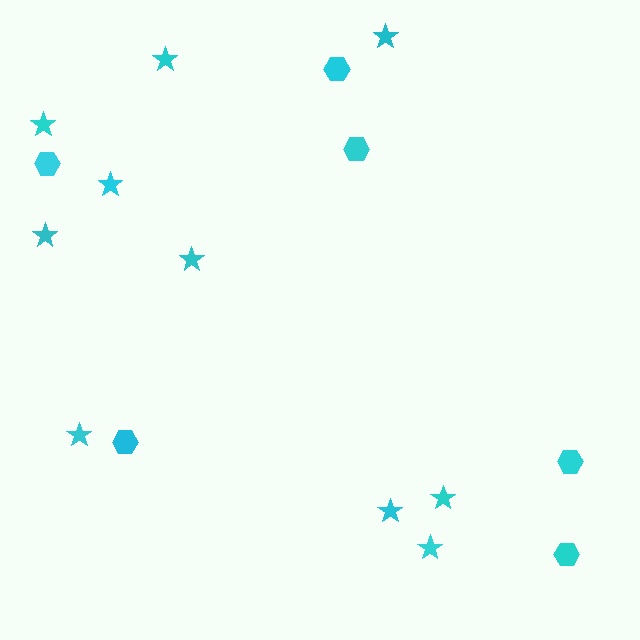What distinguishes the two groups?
There are 2 groups: one group of stars (10) and one group of hexagons (6).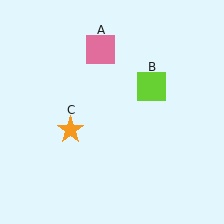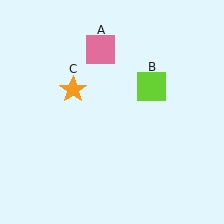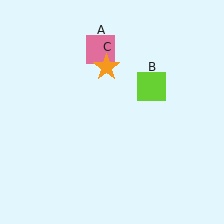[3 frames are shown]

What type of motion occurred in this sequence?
The orange star (object C) rotated clockwise around the center of the scene.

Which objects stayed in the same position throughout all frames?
Pink square (object A) and lime square (object B) remained stationary.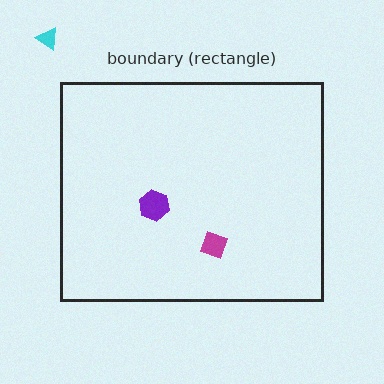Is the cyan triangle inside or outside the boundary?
Outside.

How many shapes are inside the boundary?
2 inside, 1 outside.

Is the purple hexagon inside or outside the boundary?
Inside.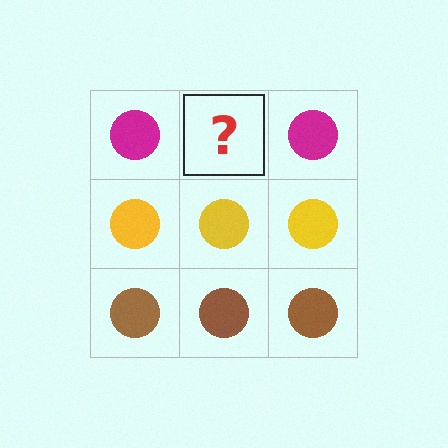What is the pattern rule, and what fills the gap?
The rule is that each row has a consistent color. The gap should be filled with a magenta circle.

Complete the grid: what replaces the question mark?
The question mark should be replaced with a magenta circle.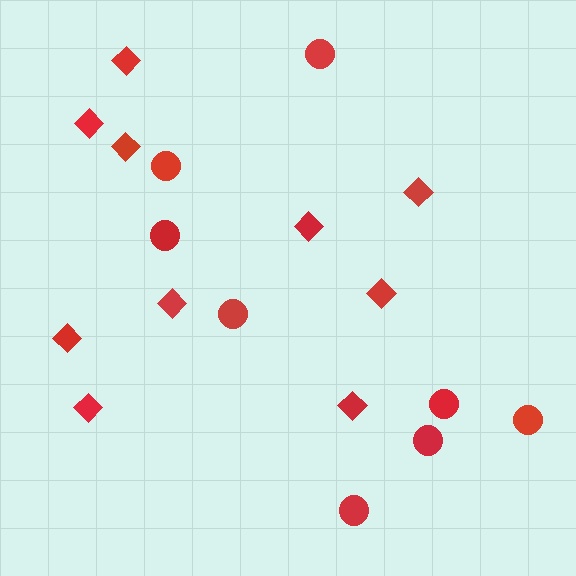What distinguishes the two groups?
There are 2 groups: one group of circles (8) and one group of diamonds (10).